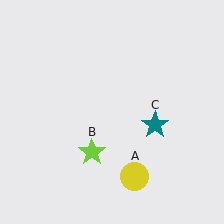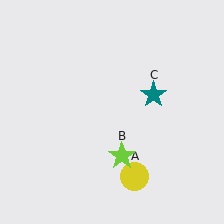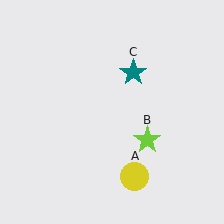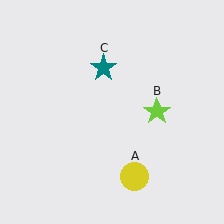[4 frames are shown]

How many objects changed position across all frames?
2 objects changed position: lime star (object B), teal star (object C).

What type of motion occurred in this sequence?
The lime star (object B), teal star (object C) rotated counterclockwise around the center of the scene.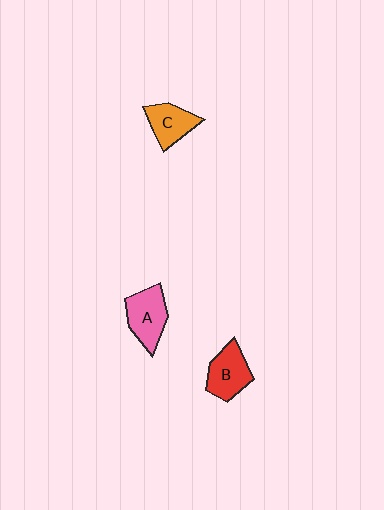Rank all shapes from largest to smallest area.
From largest to smallest: A (pink), B (red), C (orange).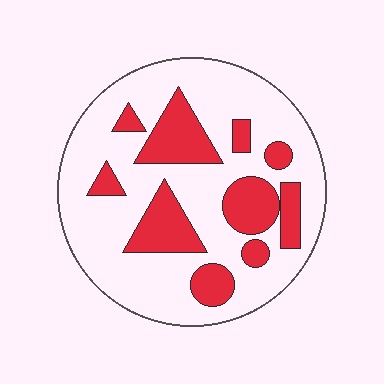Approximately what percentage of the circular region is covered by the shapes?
Approximately 30%.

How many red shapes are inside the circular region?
10.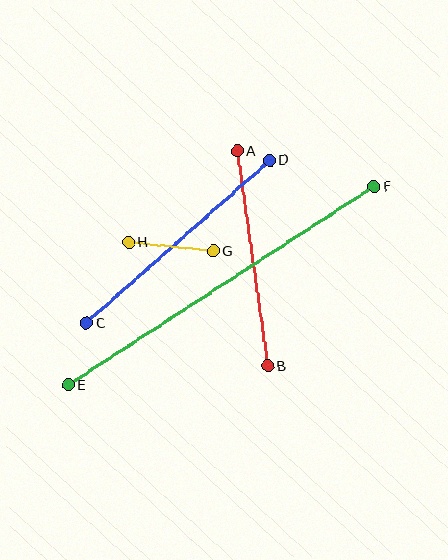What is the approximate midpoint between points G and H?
The midpoint is at approximately (171, 247) pixels.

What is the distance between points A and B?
The distance is approximately 218 pixels.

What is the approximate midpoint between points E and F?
The midpoint is at approximately (221, 286) pixels.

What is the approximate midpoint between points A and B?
The midpoint is at approximately (252, 259) pixels.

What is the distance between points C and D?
The distance is approximately 245 pixels.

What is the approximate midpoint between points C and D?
The midpoint is at approximately (178, 242) pixels.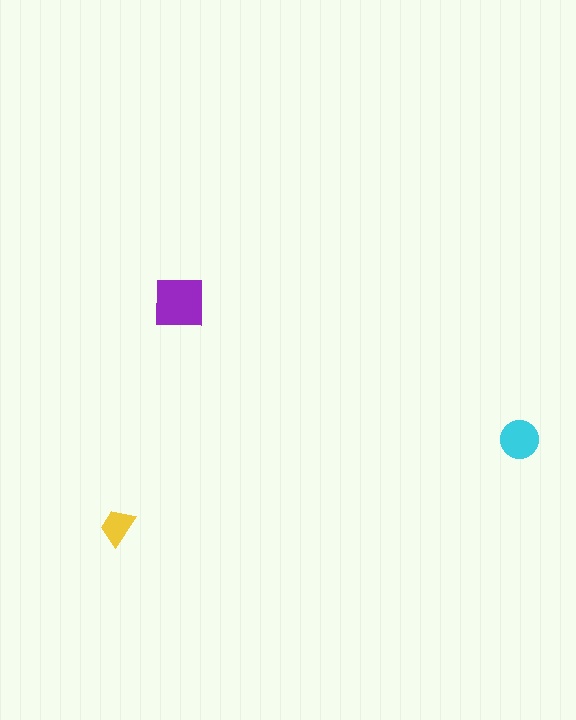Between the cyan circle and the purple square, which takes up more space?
The purple square.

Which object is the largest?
The purple square.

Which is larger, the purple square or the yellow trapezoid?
The purple square.